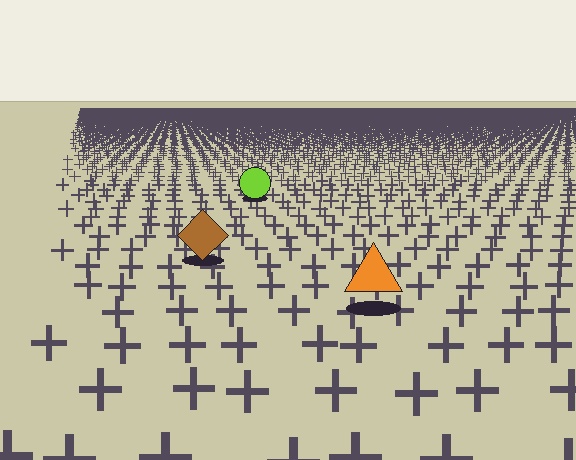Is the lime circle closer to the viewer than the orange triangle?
No. The orange triangle is closer — you can tell from the texture gradient: the ground texture is coarser near it.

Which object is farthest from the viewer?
The lime circle is farthest from the viewer. It appears smaller and the ground texture around it is denser.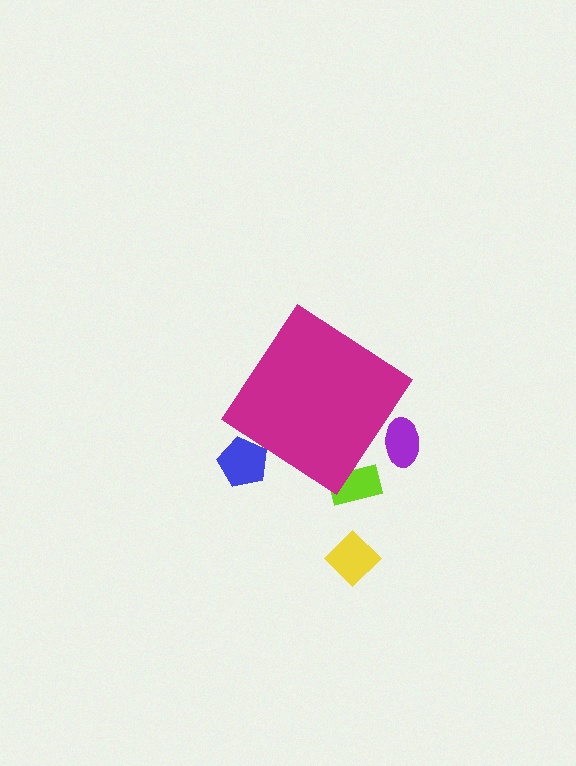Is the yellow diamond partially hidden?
No, the yellow diamond is fully visible.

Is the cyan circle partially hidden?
Yes, the cyan circle is partially hidden behind the magenta diamond.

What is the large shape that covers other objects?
A magenta diamond.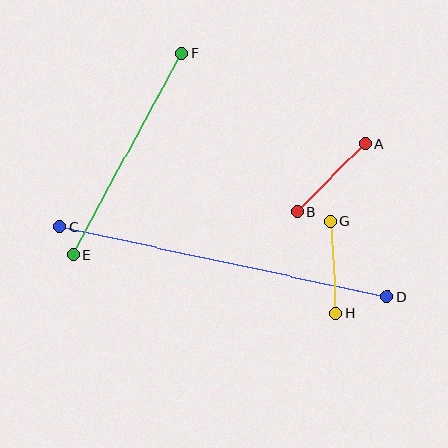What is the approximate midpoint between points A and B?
The midpoint is at approximately (331, 178) pixels.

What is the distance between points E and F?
The distance is approximately 229 pixels.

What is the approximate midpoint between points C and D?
The midpoint is at approximately (223, 262) pixels.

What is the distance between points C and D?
The distance is approximately 335 pixels.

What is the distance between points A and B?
The distance is approximately 96 pixels.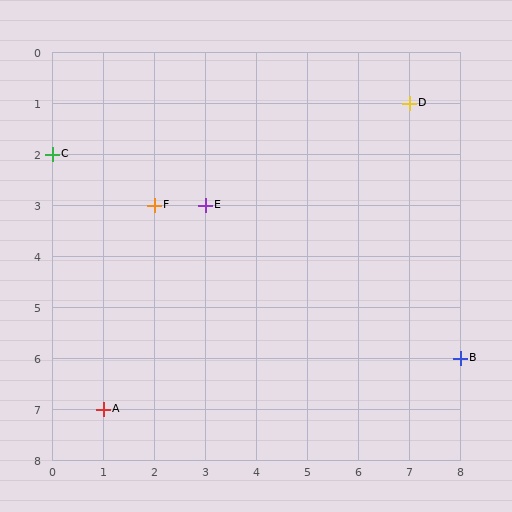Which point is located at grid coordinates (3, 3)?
Point E is at (3, 3).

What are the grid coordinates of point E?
Point E is at grid coordinates (3, 3).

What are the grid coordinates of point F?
Point F is at grid coordinates (2, 3).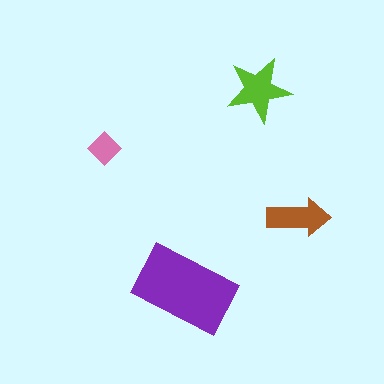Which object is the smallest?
The pink diamond.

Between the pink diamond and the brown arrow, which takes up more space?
The brown arrow.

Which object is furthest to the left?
The pink diamond is leftmost.